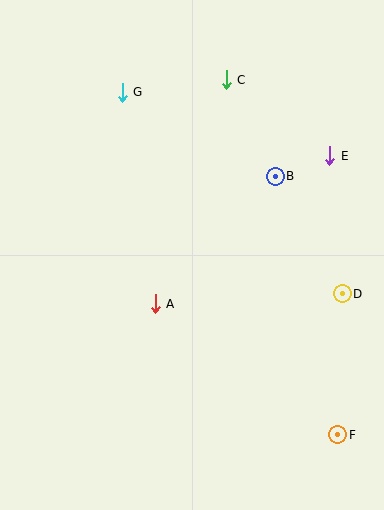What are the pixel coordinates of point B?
Point B is at (275, 176).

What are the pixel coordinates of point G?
Point G is at (122, 92).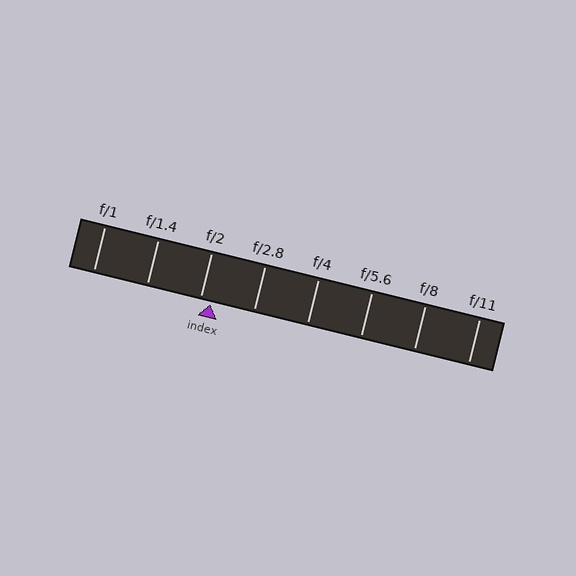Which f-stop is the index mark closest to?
The index mark is closest to f/2.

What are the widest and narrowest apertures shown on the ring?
The widest aperture shown is f/1 and the narrowest is f/11.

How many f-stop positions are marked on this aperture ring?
There are 8 f-stop positions marked.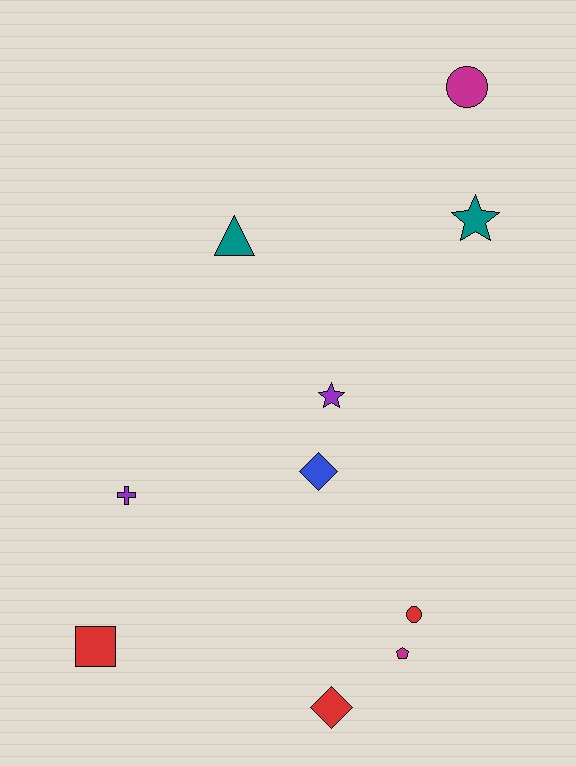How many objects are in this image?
There are 10 objects.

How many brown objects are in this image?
There are no brown objects.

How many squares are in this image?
There is 1 square.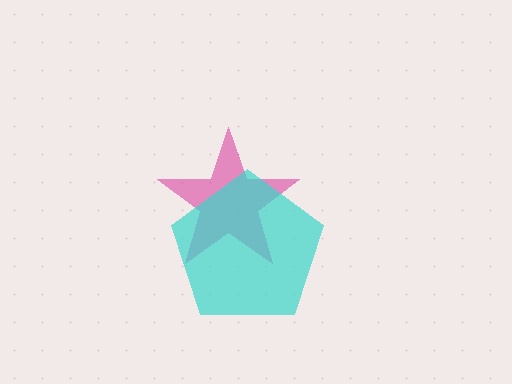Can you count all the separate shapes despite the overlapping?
Yes, there are 2 separate shapes.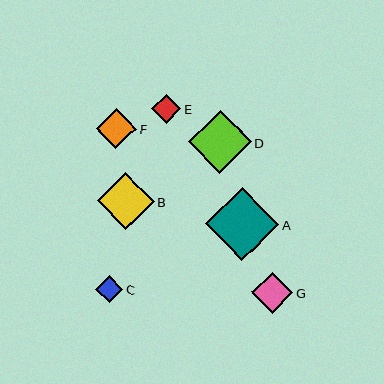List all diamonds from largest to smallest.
From largest to smallest: A, D, B, G, F, E, C.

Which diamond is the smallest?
Diamond C is the smallest with a size of approximately 27 pixels.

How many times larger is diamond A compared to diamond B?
Diamond A is approximately 1.3 times the size of diamond B.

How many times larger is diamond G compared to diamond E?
Diamond G is approximately 1.4 times the size of diamond E.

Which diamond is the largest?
Diamond A is the largest with a size of approximately 73 pixels.